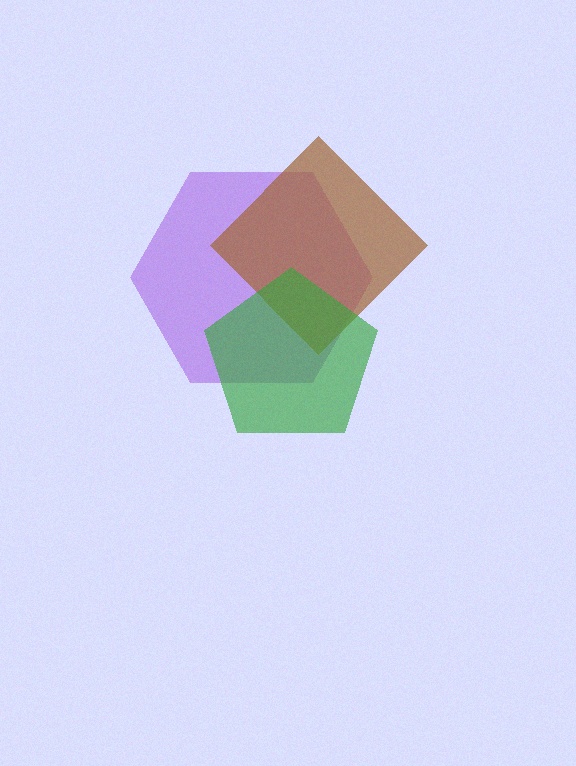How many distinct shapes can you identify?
There are 3 distinct shapes: a purple hexagon, a brown diamond, a green pentagon.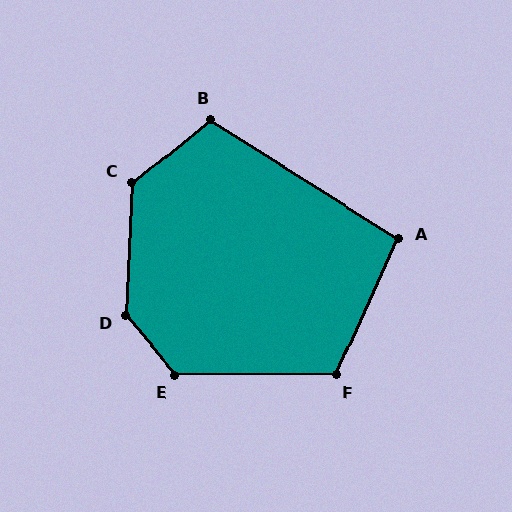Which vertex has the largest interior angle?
D, at approximately 137 degrees.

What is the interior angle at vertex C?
Approximately 132 degrees (obtuse).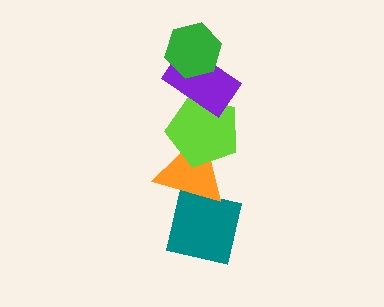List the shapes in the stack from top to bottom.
From top to bottom: the green hexagon, the purple rectangle, the lime pentagon, the orange triangle, the teal square.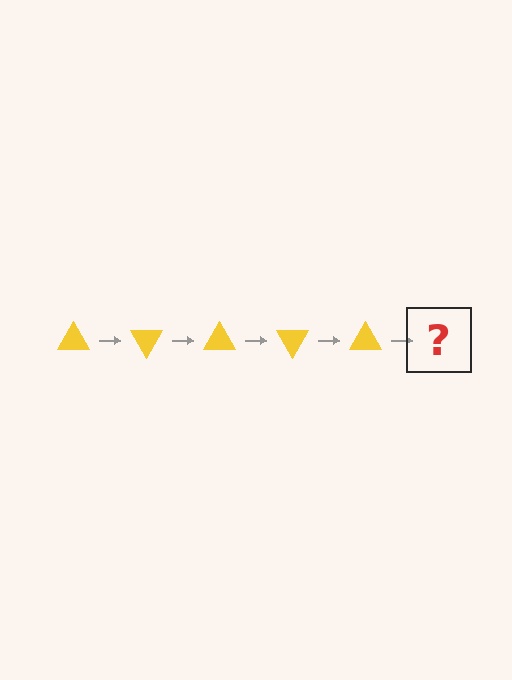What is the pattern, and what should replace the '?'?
The pattern is that the triangle rotates 60 degrees each step. The '?' should be a yellow triangle rotated 300 degrees.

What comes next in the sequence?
The next element should be a yellow triangle rotated 300 degrees.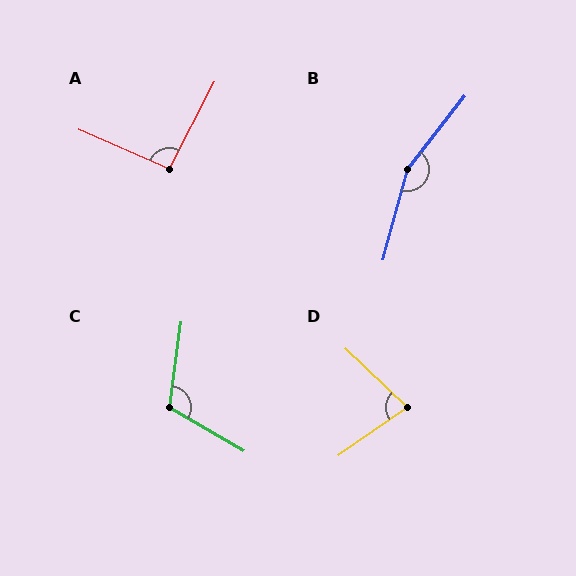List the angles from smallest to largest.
D (79°), A (94°), C (113°), B (158°).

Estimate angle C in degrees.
Approximately 113 degrees.